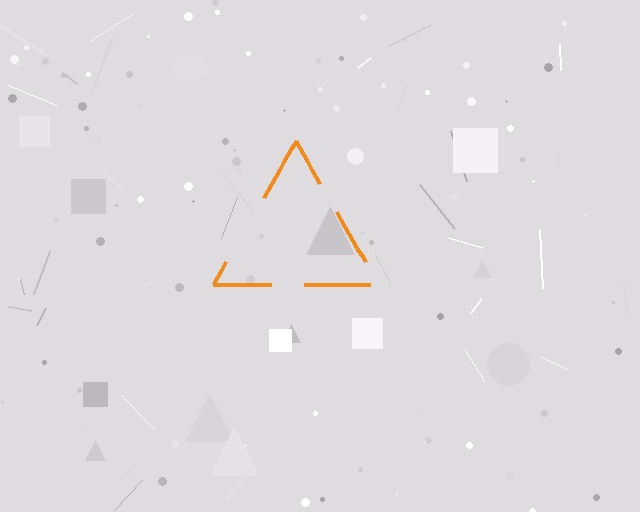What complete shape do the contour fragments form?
The contour fragments form a triangle.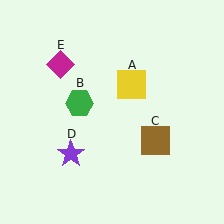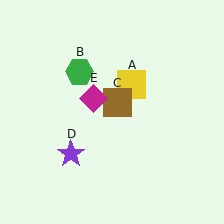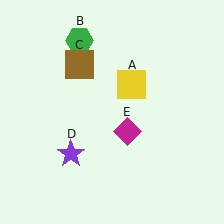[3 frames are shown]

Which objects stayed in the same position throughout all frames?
Yellow square (object A) and purple star (object D) remained stationary.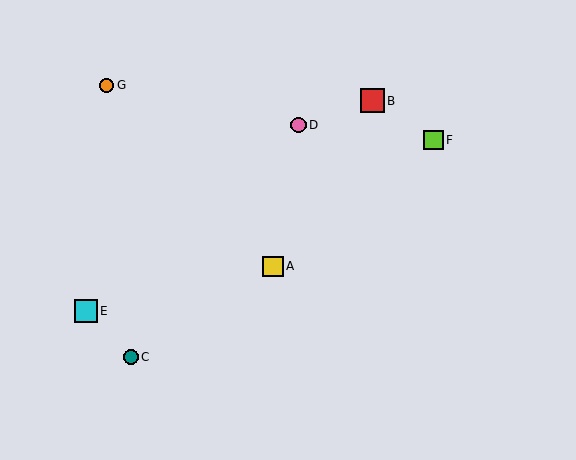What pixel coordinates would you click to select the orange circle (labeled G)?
Click at (107, 85) to select the orange circle G.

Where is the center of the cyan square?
The center of the cyan square is at (86, 311).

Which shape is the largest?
The red square (labeled B) is the largest.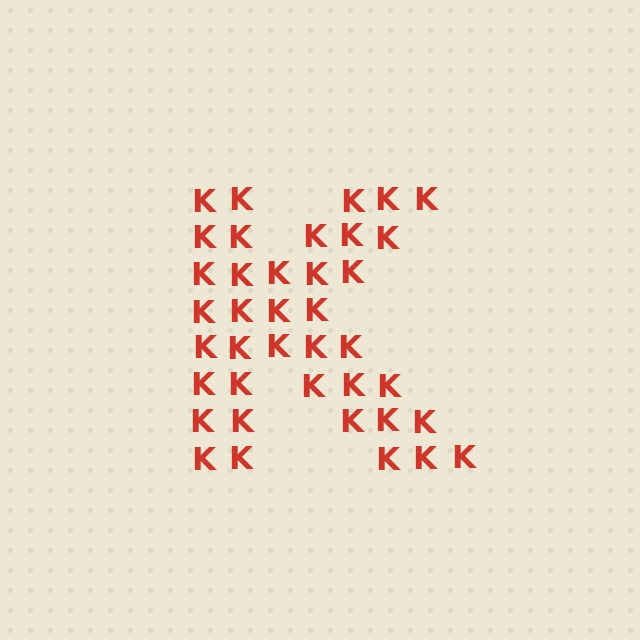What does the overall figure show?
The overall figure shows the letter K.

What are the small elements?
The small elements are letter K's.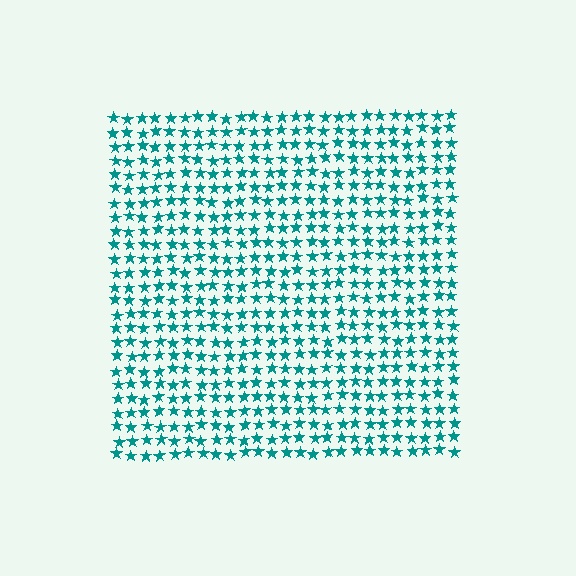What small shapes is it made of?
It is made of small stars.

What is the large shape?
The large shape is a square.